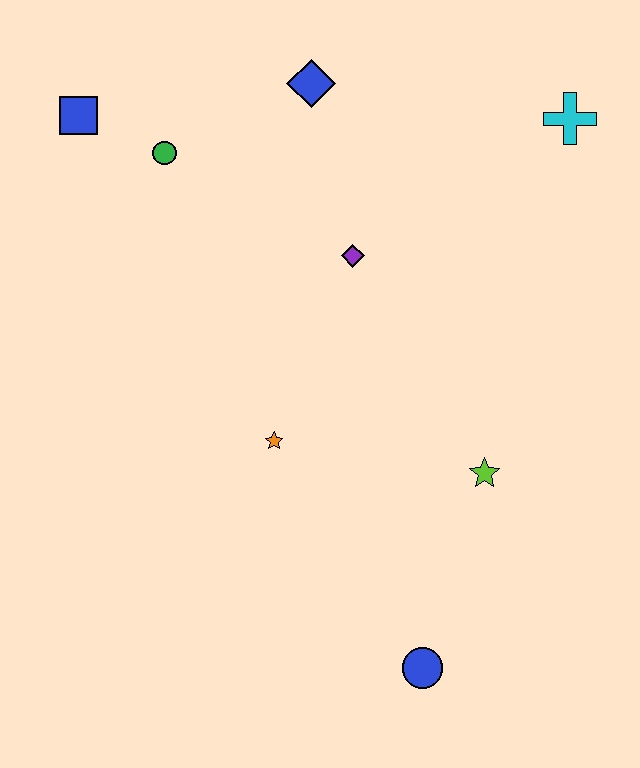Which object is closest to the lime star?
The blue circle is closest to the lime star.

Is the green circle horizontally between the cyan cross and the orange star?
No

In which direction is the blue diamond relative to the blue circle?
The blue diamond is above the blue circle.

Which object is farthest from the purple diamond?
The blue circle is farthest from the purple diamond.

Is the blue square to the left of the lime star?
Yes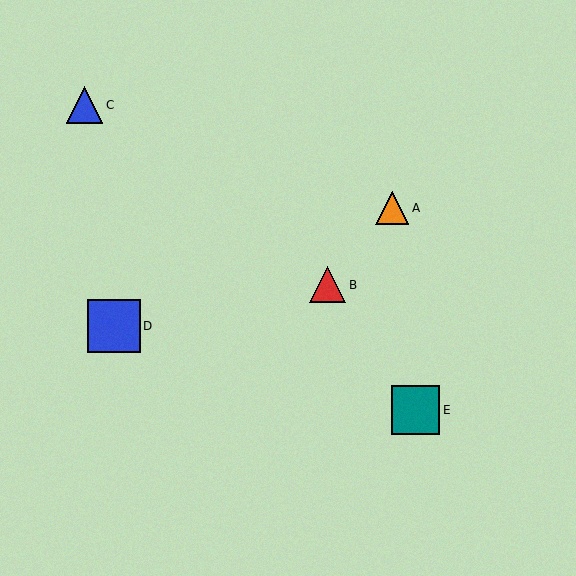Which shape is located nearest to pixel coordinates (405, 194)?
The orange triangle (labeled A) at (392, 208) is nearest to that location.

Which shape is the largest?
The blue square (labeled D) is the largest.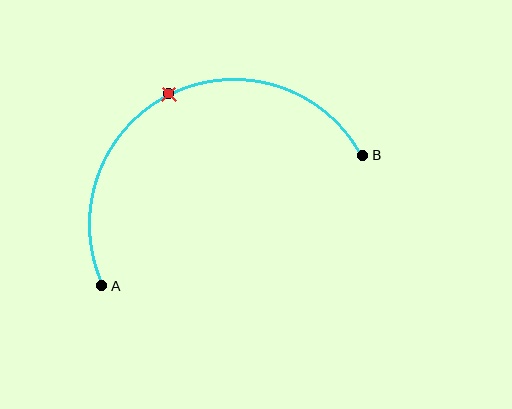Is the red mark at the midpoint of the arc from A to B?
Yes. The red mark lies on the arc at equal arc-length from both A and B — it is the arc midpoint.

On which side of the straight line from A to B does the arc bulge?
The arc bulges above the straight line connecting A and B.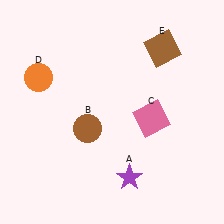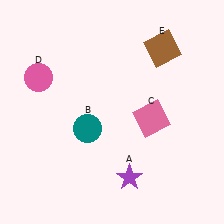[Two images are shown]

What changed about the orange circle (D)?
In Image 1, D is orange. In Image 2, it changed to pink.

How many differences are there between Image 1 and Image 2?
There are 2 differences between the two images.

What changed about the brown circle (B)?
In Image 1, B is brown. In Image 2, it changed to teal.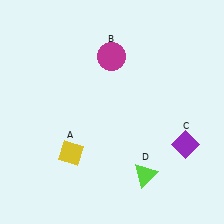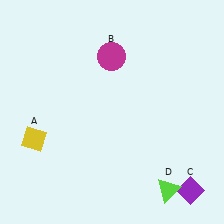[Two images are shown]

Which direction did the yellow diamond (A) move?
The yellow diamond (A) moved left.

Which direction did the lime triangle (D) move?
The lime triangle (D) moved right.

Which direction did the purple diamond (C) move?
The purple diamond (C) moved down.